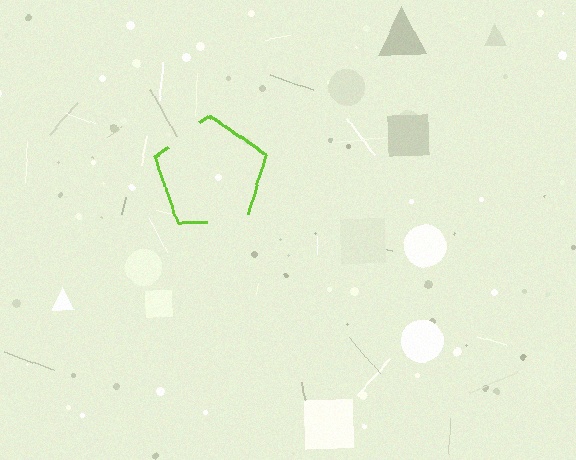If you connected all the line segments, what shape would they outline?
They would outline a pentagon.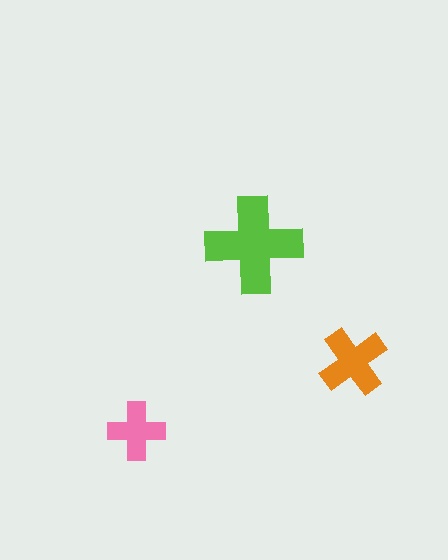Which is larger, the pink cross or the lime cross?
The lime one.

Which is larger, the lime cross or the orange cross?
The lime one.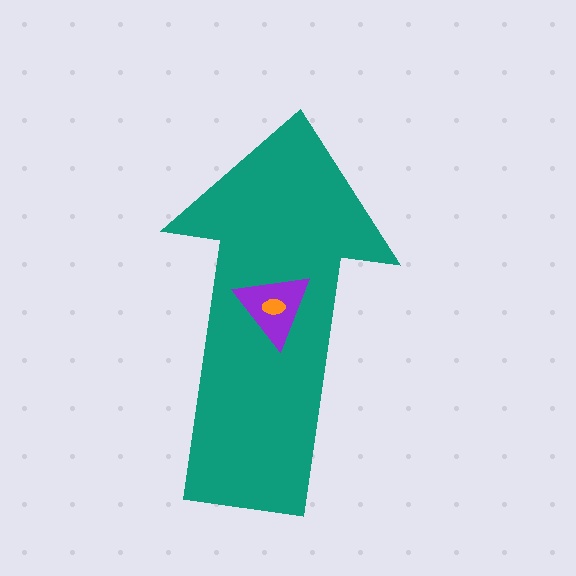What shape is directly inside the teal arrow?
The purple triangle.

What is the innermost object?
The orange ellipse.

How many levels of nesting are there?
3.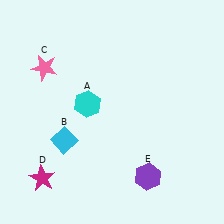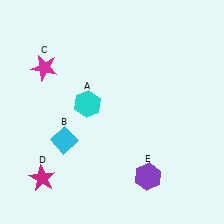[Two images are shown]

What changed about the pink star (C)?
In Image 1, C is pink. In Image 2, it changed to magenta.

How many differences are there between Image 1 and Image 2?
There is 1 difference between the two images.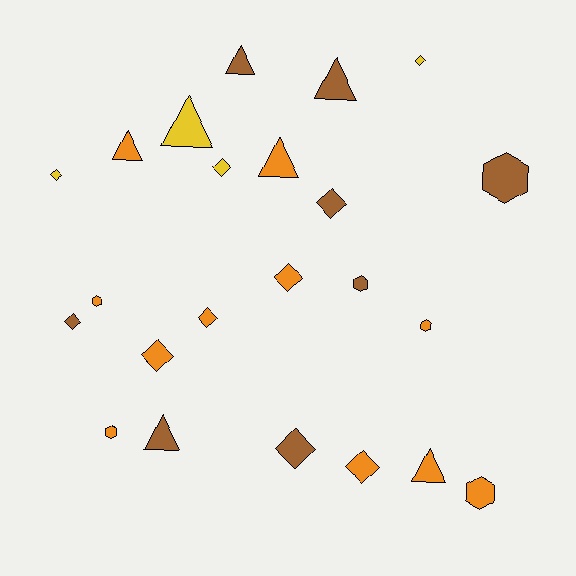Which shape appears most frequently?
Diamond, with 10 objects.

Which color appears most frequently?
Orange, with 11 objects.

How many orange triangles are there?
There are 3 orange triangles.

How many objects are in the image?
There are 23 objects.